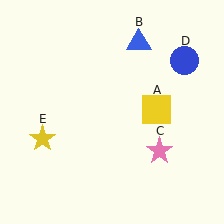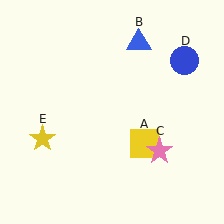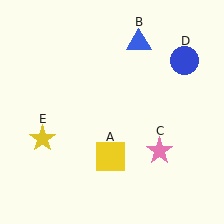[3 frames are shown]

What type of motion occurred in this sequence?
The yellow square (object A) rotated clockwise around the center of the scene.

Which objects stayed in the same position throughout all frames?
Blue triangle (object B) and pink star (object C) and blue circle (object D) and yellow star (object E) remained stationary.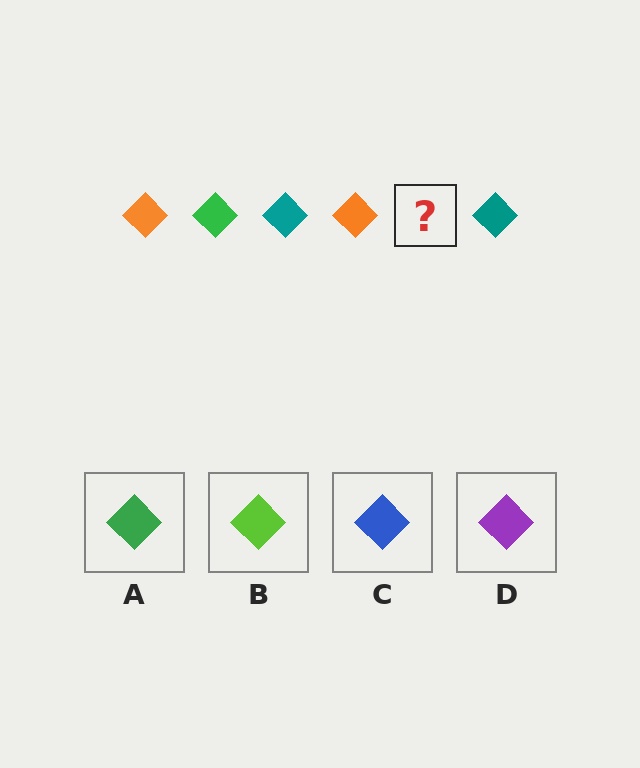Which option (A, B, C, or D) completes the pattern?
A.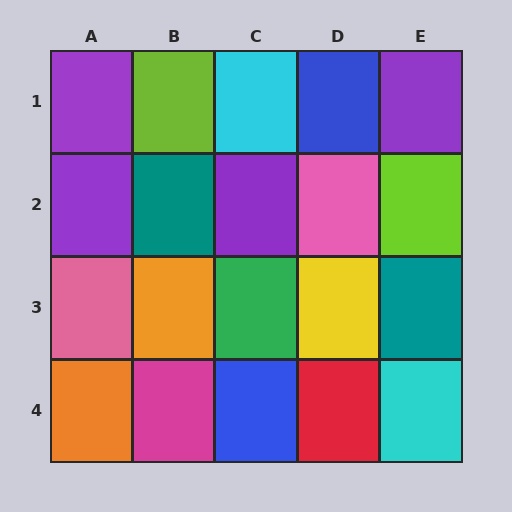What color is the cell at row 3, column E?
Teal.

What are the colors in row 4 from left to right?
Orange, magenta, blue, red, cyan.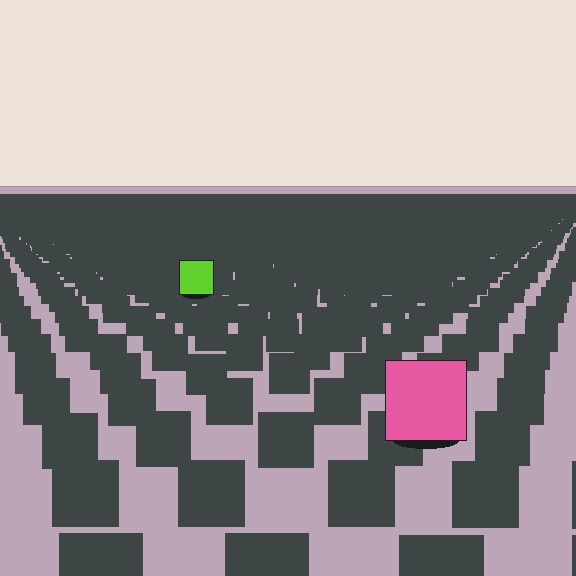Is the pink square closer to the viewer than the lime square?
Yes. The pink square is closer — you can tell from the texture gradient: the ground texture is coarser near it.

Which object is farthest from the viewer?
The lime square is farthest from the viewer. It appears smaller and the ground texture around it is denser.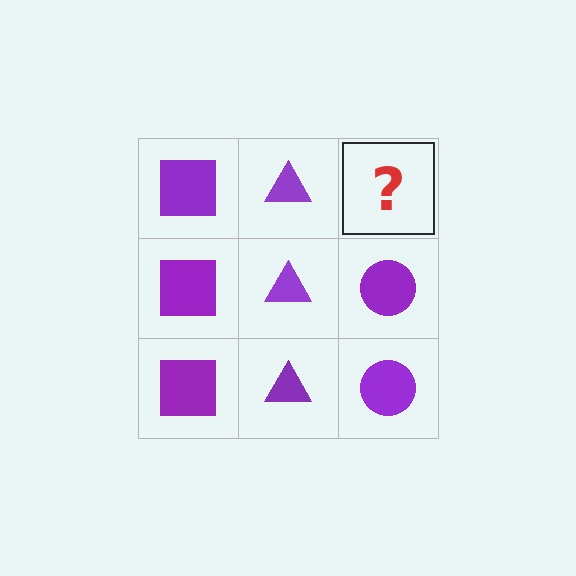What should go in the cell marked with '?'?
The missing cell should contain a purple circle.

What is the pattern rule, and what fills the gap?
The rule is that each column has a consistent shape. The gap should be filled with a purple circle.